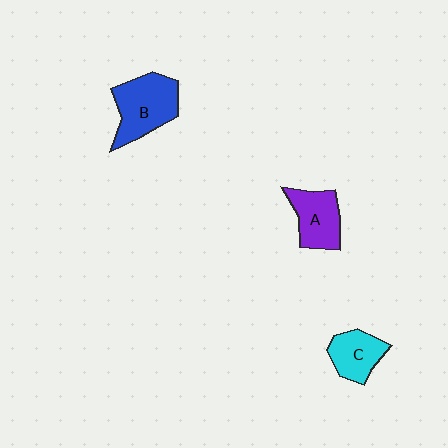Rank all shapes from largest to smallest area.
From largest to smallest: B (blue), A (purple), C (cyan).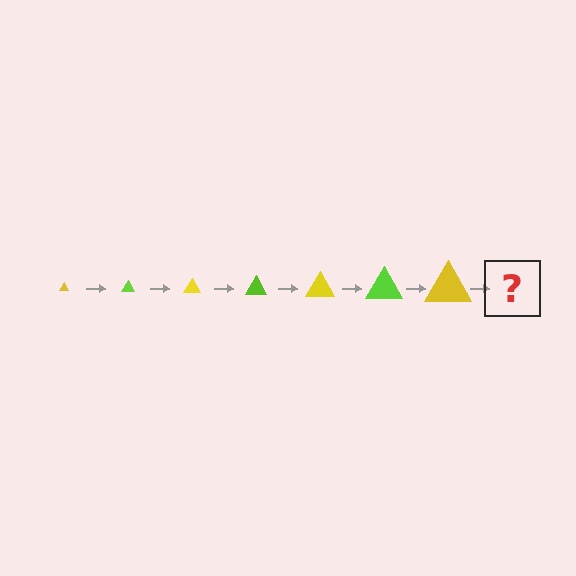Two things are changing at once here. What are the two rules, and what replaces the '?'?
The two rules are that the triangle grows larger each step and the color cycles through yellow and lime. The '?' should be a lime triangle, larger than the previous one.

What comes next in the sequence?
The next element should be a lime triangle, larger than the previous one.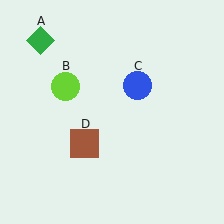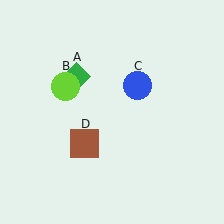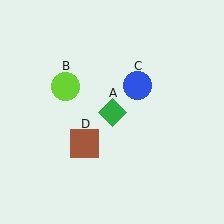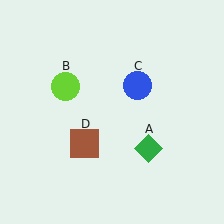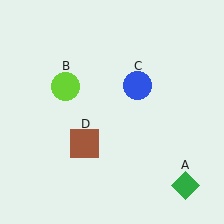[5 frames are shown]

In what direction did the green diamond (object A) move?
The green diamond (object A) moved down and to the right.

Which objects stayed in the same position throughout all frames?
Lime circle (object B) and blue circle (object C) and brown square (object D) remained stationary.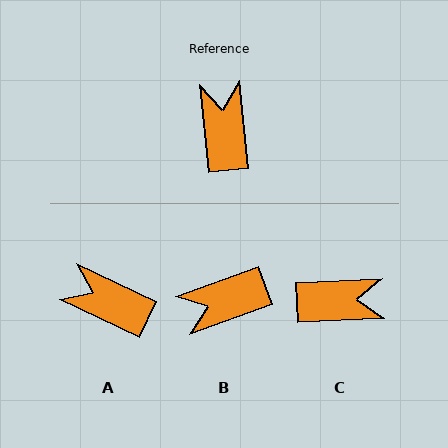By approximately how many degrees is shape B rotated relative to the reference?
Approximately 104 degrees counter-clockwise.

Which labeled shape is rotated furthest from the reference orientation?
B, about 104 degrees away.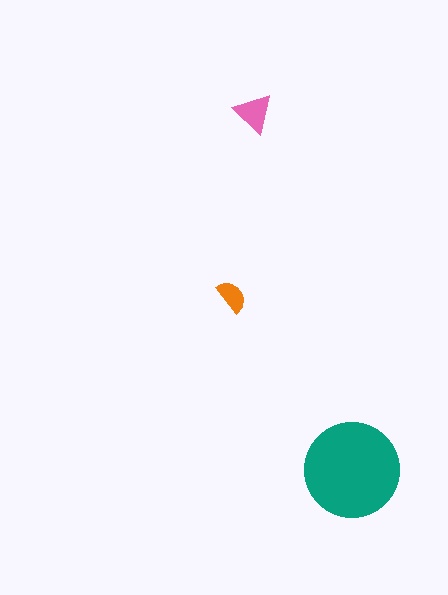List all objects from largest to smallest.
The teal circle, the pink triangle, the orange semicircle.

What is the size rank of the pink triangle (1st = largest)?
2nd.